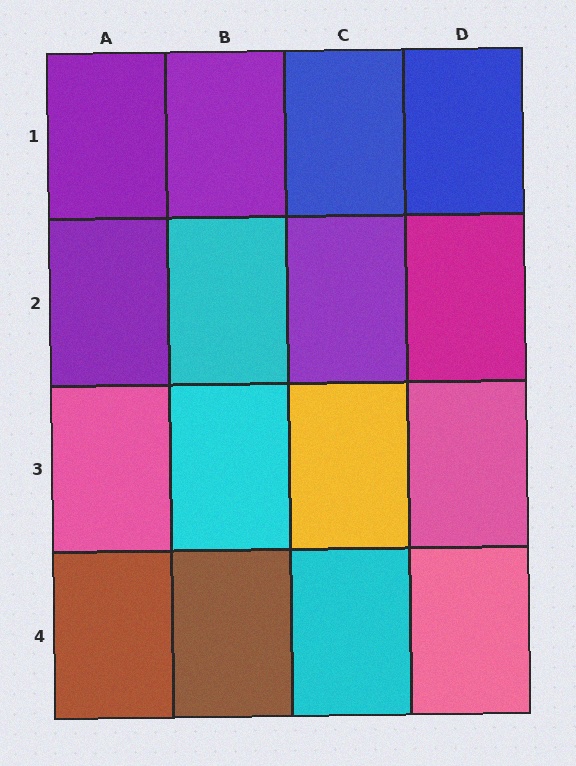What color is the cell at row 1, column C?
Blue.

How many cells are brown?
2 cells are brown.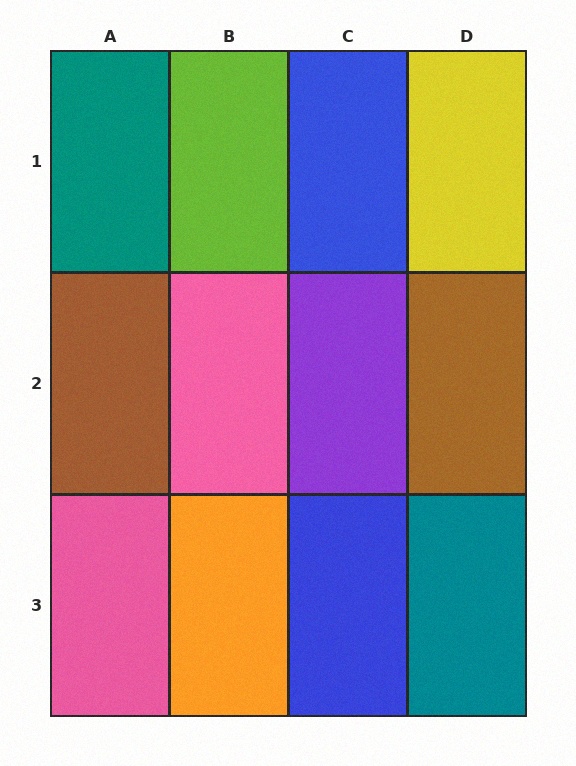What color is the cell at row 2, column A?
Brown.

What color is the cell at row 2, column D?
Brown.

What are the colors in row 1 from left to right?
Teal, lime, blue, yellow.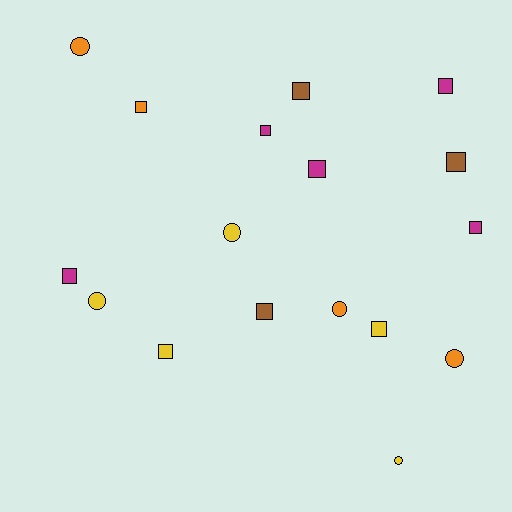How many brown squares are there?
There are 3 brown squares.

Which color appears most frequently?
Magenta, with 5 objects.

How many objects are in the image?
There are 17 objects.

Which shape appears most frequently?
Square, with 11 objects.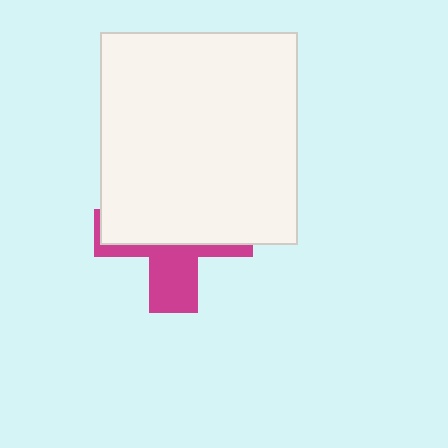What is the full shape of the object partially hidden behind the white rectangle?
The partially hidden object is a magenta cross.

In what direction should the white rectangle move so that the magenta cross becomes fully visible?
The white rectangle should move up. That is the shortest direction to clear the overlap and leave the magenta cross fully visible.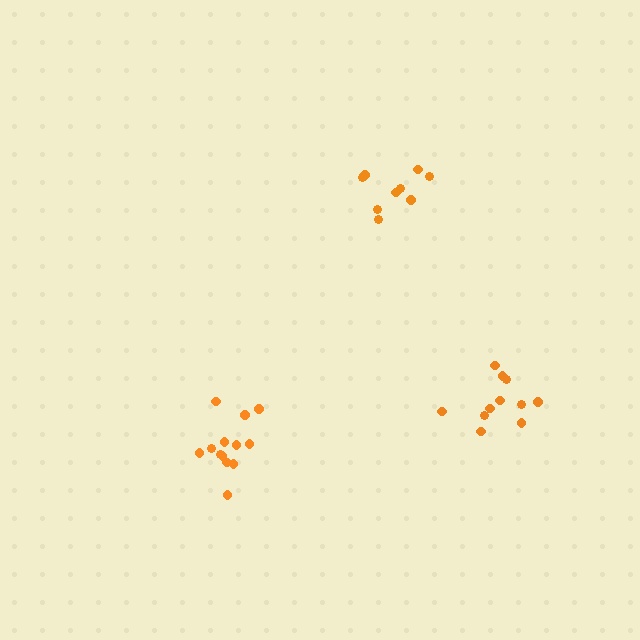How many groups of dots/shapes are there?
There are 3 groups.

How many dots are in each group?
Group 1: 11 dots, Group 2: 13 dots, Group 3: 9 dots (33 total).